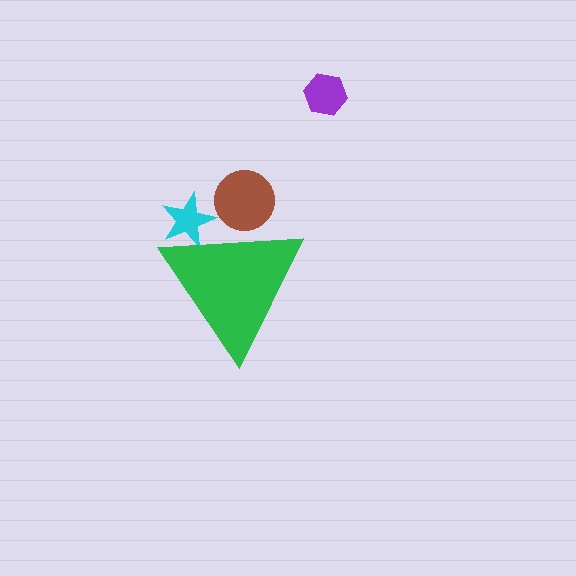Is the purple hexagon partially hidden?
No, the purple hexagon is fully visible.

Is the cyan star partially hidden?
Yes, the cyan star is partially hidden behind the green triangle.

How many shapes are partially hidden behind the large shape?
2 shapes are partially hidden.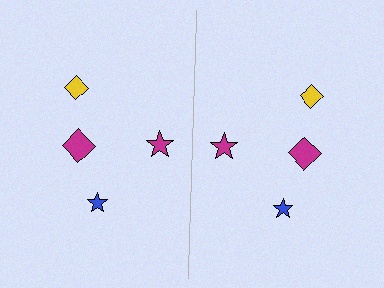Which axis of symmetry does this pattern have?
The pattern has a vertical axis of symmetry running through the center of the image.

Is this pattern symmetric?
Yes, this pattern has bilateral (reflection) symmetry.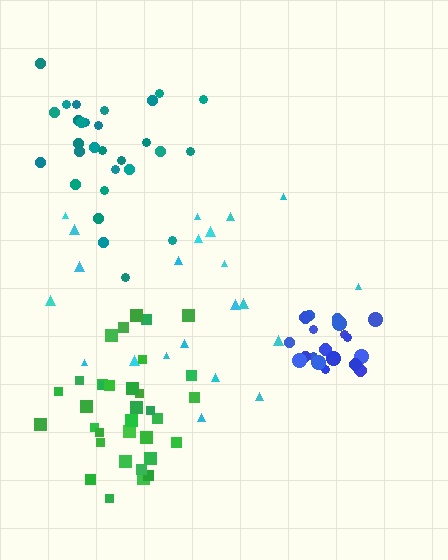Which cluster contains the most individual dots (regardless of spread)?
Green (34).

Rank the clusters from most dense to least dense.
blue, green, teal, cyan.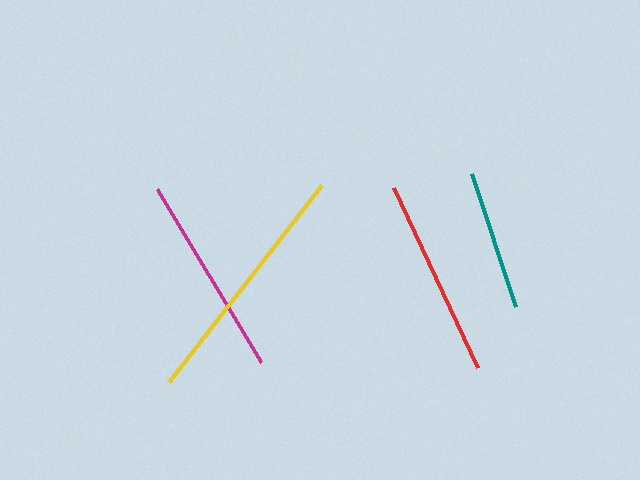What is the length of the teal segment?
The teal segment is approximately 140 pixels long.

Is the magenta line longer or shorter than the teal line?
The magenta line is longer than the teal line.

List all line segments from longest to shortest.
From longest to shortest: yellow, magenta, red, teal.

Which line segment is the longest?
The yellow line is the longest at approximately 249 pixels.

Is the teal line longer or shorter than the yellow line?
The yellow line is longer than the teal line.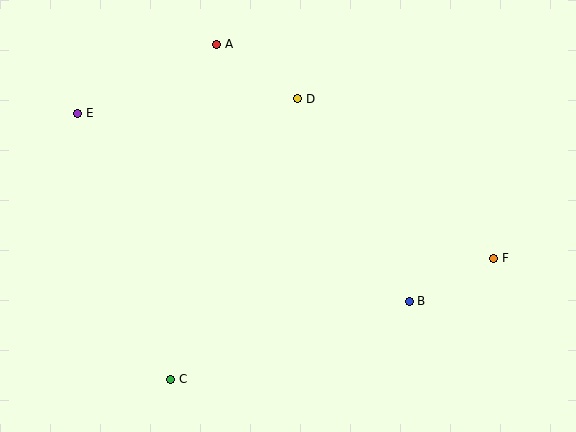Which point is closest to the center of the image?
Point D at (298, 99) is closest to the center.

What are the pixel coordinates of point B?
Point B is at (409, 301).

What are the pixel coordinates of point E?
Point E is at (78, 113).